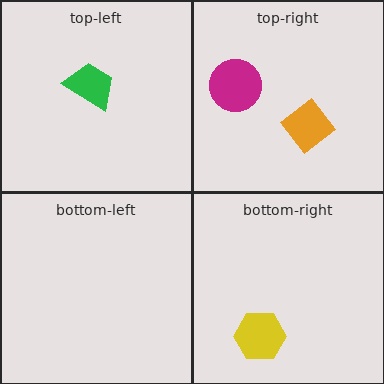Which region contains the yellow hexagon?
The bottom-right region.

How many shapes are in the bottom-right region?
1.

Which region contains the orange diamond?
The top-right region.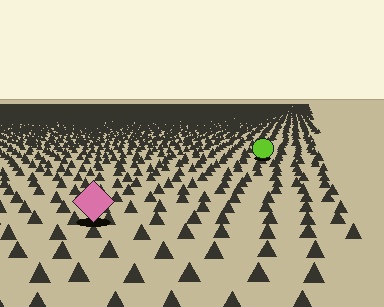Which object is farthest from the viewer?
The lime circle is farthest from the viewer. It appears smaller and the ground texture around it is denser.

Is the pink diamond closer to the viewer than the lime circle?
Yes. The pink diamond is closer — you can tell from the texture gradient: the ground texture is coarser near it.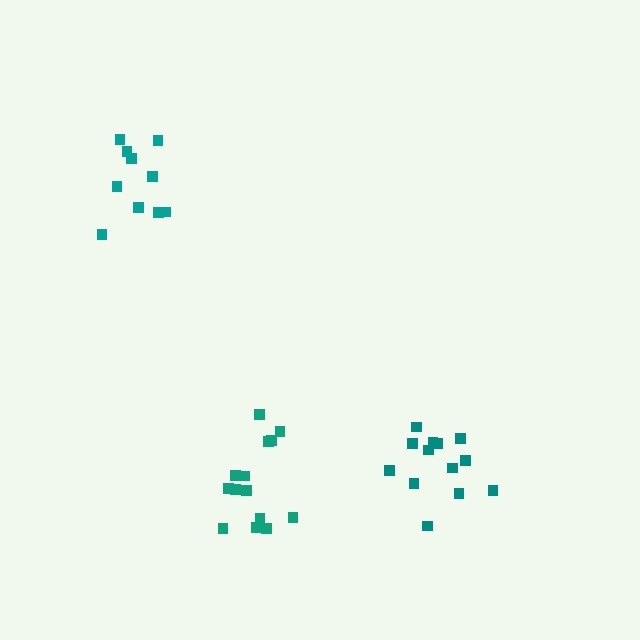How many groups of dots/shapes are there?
There are 3 groups.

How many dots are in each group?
Group 1: 10 dots, Group 2: 13 dots, Group 3: 14 dots (37 total).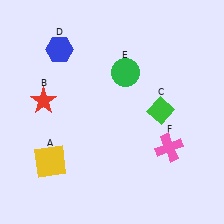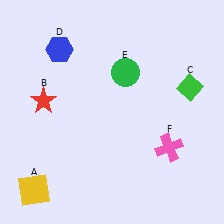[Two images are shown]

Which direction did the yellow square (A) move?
The yellow square (A) moved down.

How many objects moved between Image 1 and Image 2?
2 objects moved between the two images.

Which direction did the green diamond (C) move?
The green diamond (C) moved right.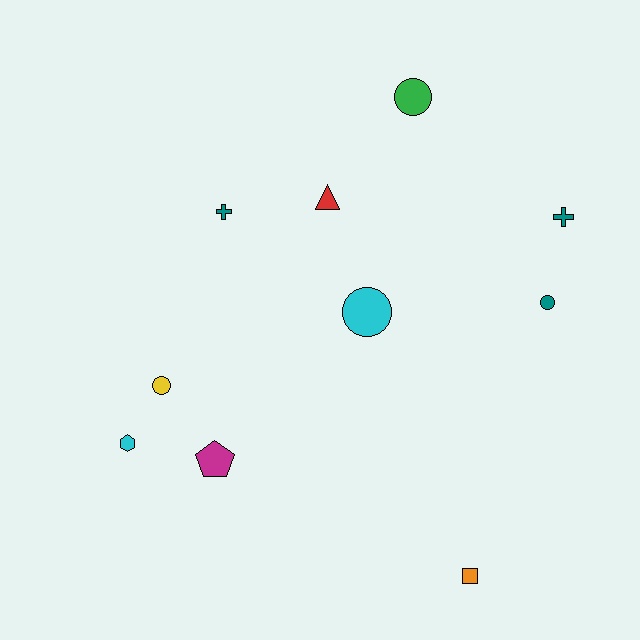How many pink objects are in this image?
There are no pink objects.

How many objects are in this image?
There are 10 objects.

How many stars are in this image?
There are no stars.